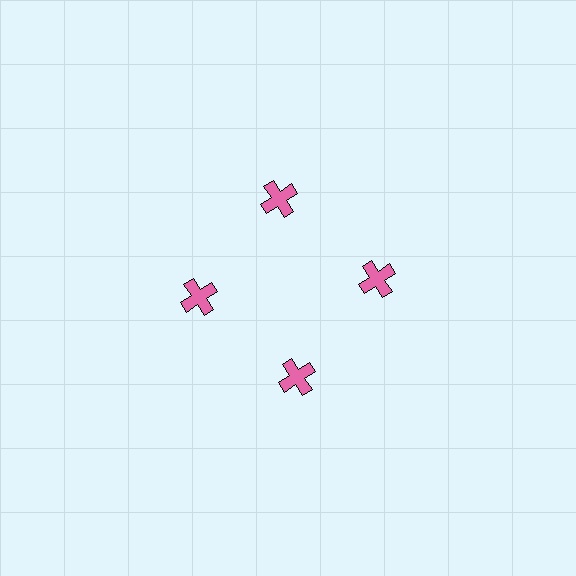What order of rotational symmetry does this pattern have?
This pattern has 4-fold rotational symmetry.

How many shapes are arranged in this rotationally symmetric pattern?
There are 4 shapes, arranged in 4 groups of 1.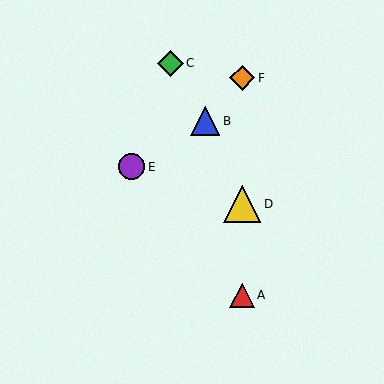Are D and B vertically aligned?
No, D is at x≈242 and B is at x≈205.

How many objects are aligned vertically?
3 objects (A, D, F) are aligned vertically.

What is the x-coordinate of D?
Object D is at x≈242.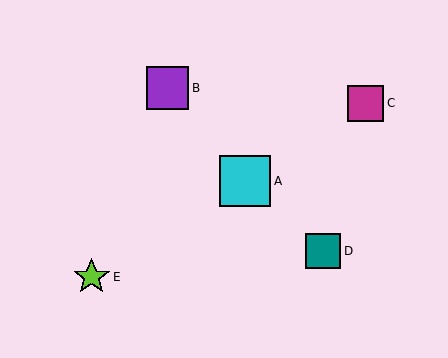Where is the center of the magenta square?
The center of the magenta square is at (365, 103).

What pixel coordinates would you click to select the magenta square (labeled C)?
Click at (365, 103) to select the magenta square C.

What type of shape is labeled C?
Shape C is a magenta square.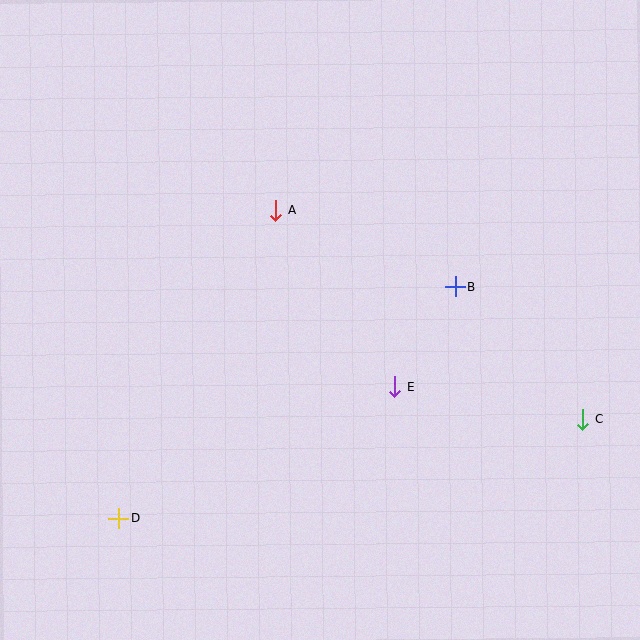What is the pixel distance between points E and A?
The distance between E and A is 212 pixels.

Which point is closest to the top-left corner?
Point A is closest to the top-left corner.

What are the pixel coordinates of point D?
Point D is at (118, 518).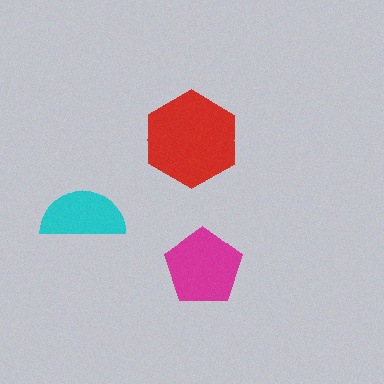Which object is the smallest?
The cyan semicircle.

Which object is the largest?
The red hexagon.